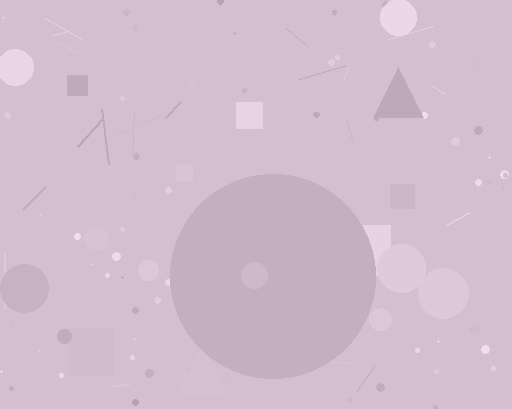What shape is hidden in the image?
A circle is hidden in the image.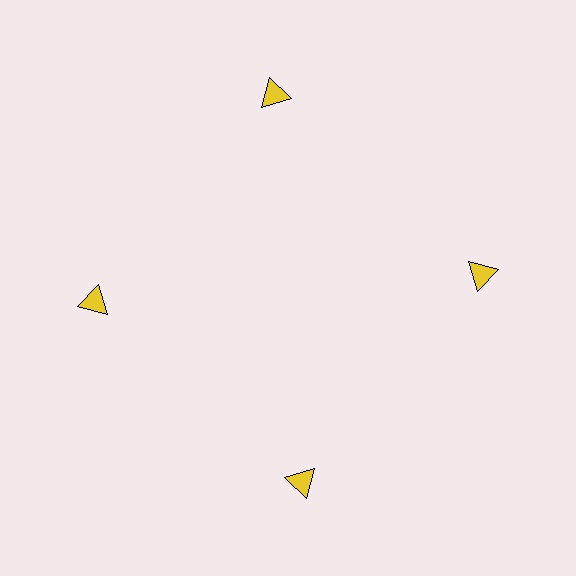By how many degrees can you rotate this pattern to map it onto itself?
The pattern maps onto itself every 90 degrees of rotation.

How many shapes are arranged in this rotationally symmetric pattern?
There are 4 shapes, arranged in 4 groups of 1.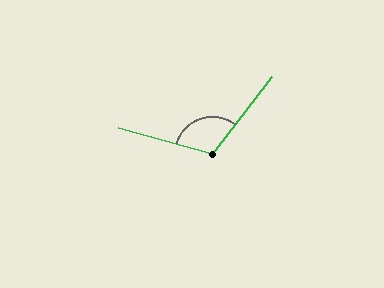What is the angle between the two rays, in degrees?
Approximately 112 degrees.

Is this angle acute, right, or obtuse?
It is obtuse.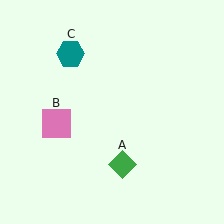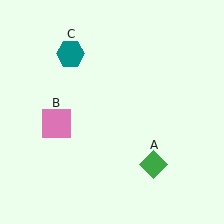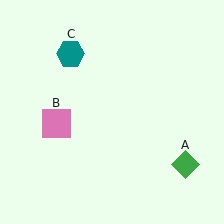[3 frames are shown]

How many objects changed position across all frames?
1 object changed position: green diamond (object A).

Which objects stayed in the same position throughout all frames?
Pink square (object B) and teal hexagon (object C) remained stationary.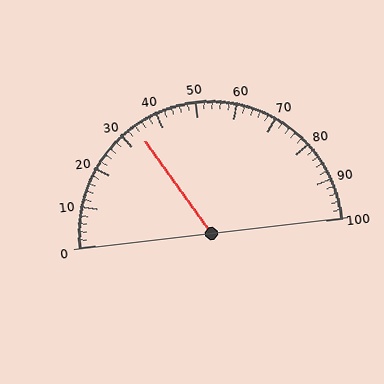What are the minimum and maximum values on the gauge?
The gauge ranges from 0 to 100.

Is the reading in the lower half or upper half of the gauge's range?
The reading is in the lower half of the range (0 to 100).